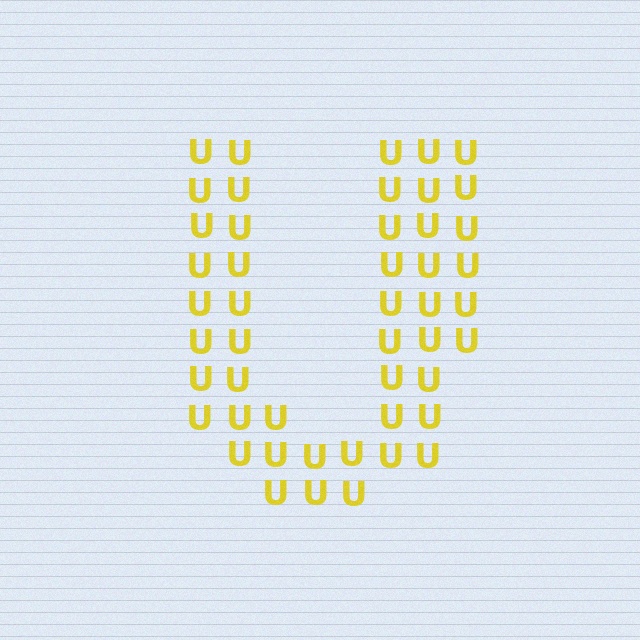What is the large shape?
The large shape is the letter U.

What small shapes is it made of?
It is made of small letter U's.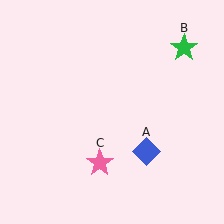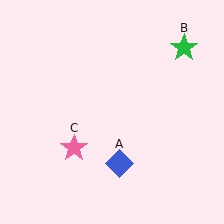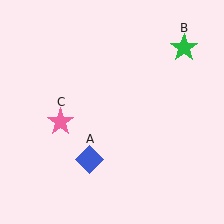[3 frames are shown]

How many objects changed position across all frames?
2 objects changed position: blue diamond (object A), pink star (object C).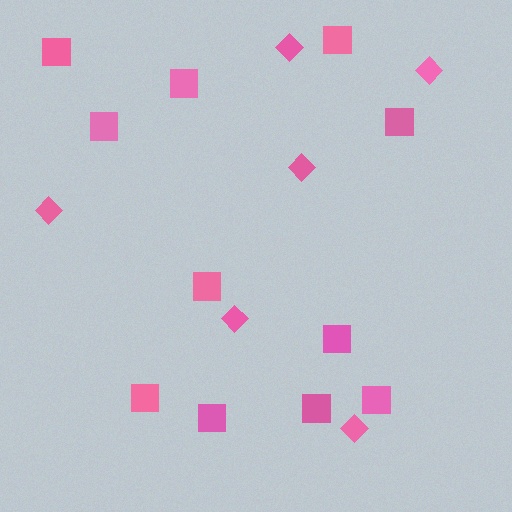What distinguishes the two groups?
There are 2 groups: one group of diamonds (6) and one group of squares (11).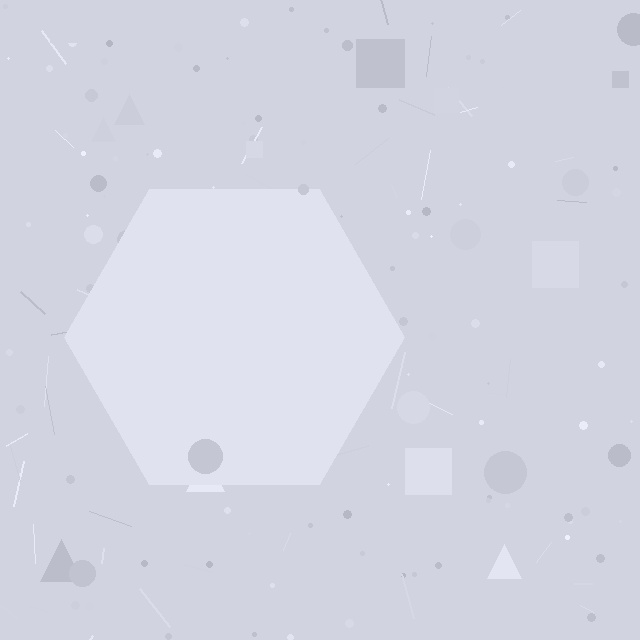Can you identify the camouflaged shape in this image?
The camouflaged shape is a hexagon.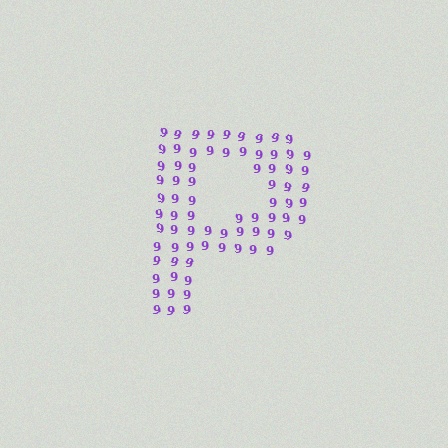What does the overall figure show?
The overall figure shows the letter P.